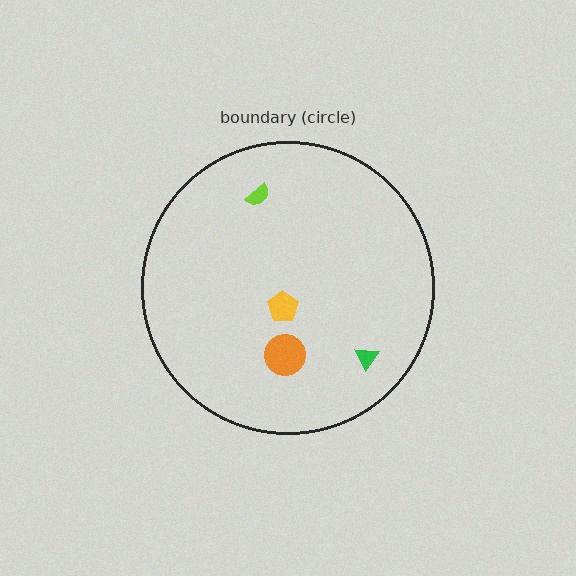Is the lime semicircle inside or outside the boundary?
Inside.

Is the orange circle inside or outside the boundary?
Inside.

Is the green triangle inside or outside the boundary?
Inside.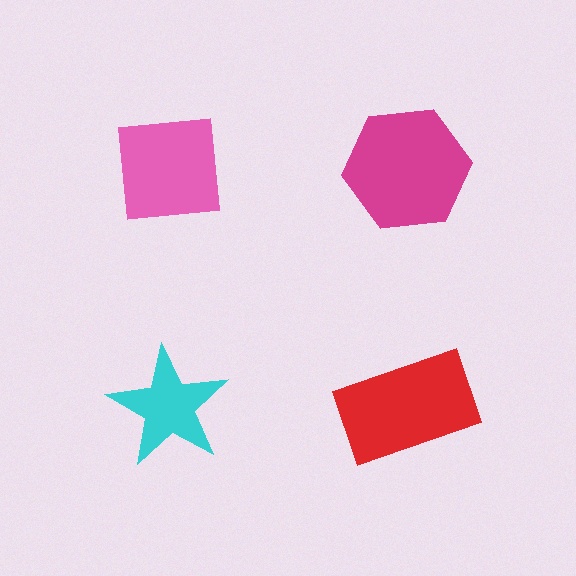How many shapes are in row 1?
2 shapes.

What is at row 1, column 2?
A magenta hexagon.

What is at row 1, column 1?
A pink square.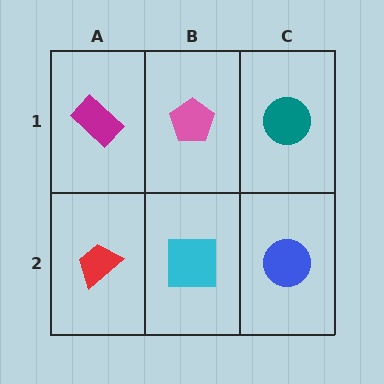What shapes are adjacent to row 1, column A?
A red trapezoid (row 2, column A), a pink pentagon (row 1, column B).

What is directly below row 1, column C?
A blue circle.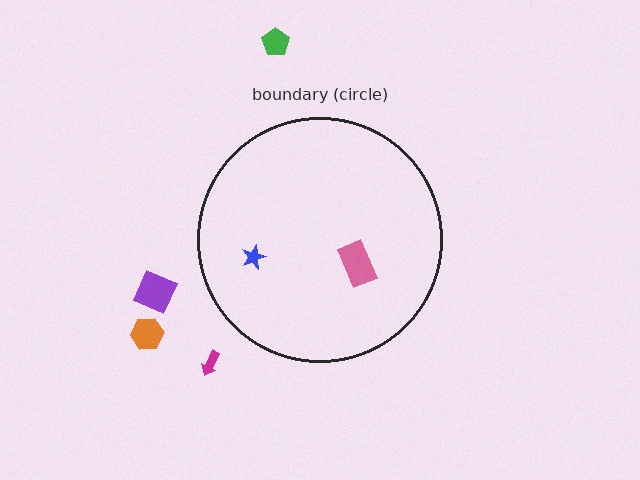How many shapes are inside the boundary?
2 inside, 4 outside.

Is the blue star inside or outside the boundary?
Inside.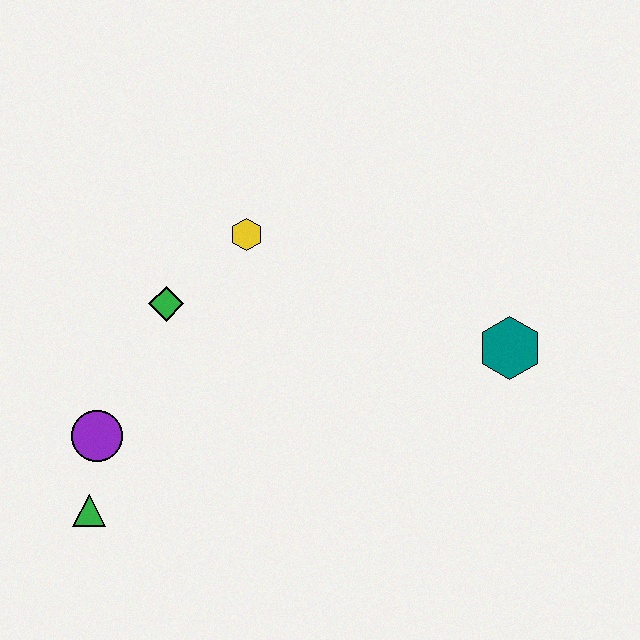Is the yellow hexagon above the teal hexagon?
Yes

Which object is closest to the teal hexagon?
The yellow hexagon is closest to the teal hexagon.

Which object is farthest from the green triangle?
The teal hexagon is farthest from the green triangle.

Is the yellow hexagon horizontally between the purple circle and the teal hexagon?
Yes